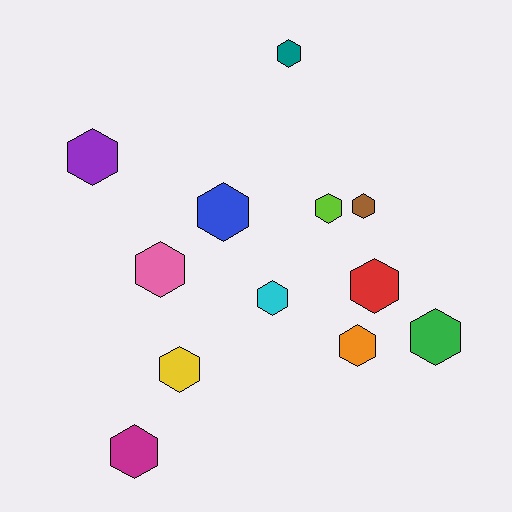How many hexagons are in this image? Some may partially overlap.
There are 12 hexagons.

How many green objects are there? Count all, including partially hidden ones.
There is 1 green object.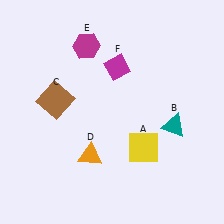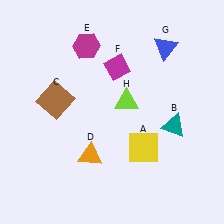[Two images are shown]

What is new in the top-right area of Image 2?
A lime triangle (H) was added in the top-right area of Image 2.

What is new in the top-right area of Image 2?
A blue triangle (G) was added in the top-right area of Image 2.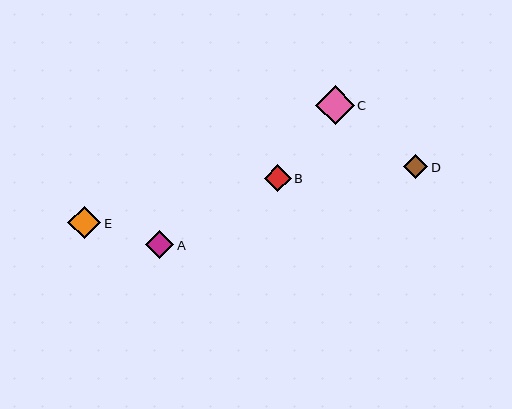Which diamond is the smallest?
Diamond D is the smallest with a size of approximately 24 pixels.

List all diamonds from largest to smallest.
From largest to smallest: C, E, A, B, D.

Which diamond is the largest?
Diamond C is the largest with a size of approximately 39 pixels.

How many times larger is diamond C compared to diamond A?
Diamond C is approximately 1.4 times the size of diamond A.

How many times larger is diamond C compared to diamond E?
Diamond C is approximately 1.2 times the size of diamond E.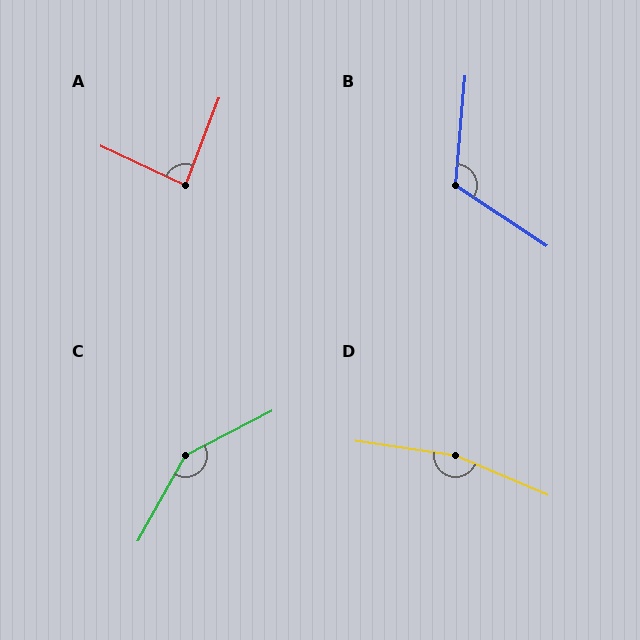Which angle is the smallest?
A, at approximately 86 degrees.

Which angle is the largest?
D, at approximately 165 degrees.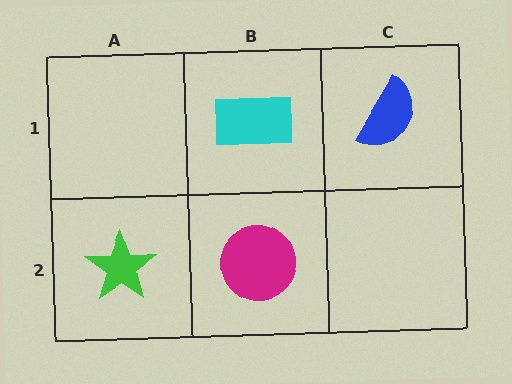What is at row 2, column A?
A green star.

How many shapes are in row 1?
2 shapes.